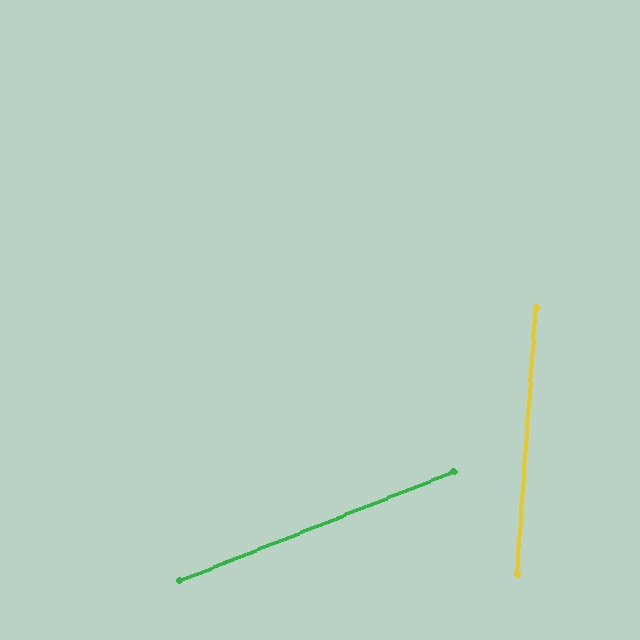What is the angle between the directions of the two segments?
Approximately 64 degrees.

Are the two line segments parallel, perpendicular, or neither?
Neither parallel nor perpendicular — they differ by about 64°.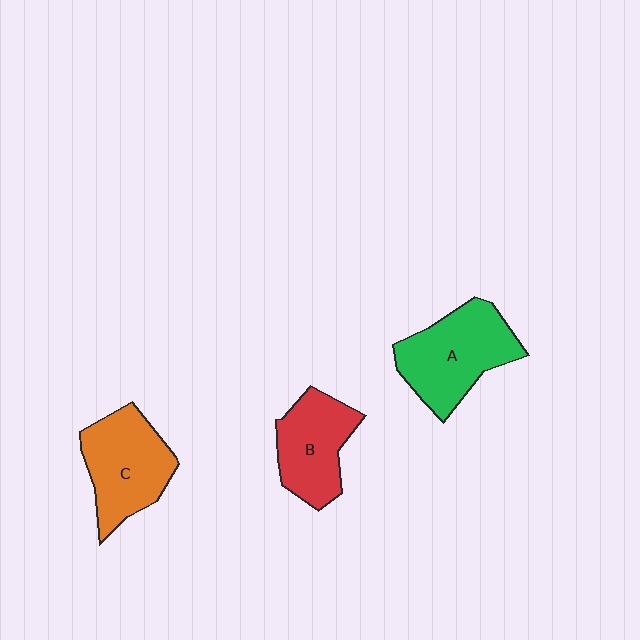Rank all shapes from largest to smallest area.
From largest to smallest: A (green), C (orange), B (red).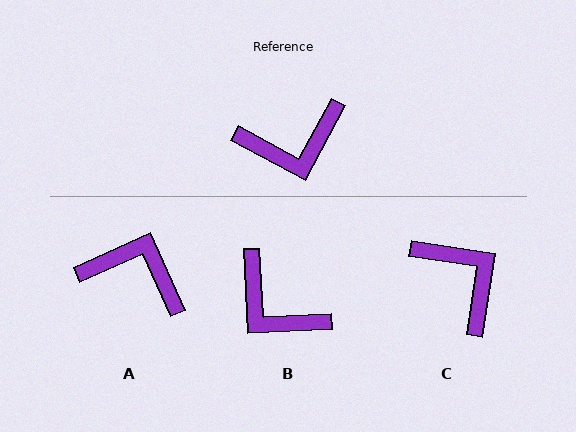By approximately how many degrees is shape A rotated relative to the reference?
Approximately 143 degrees counter-clockwise.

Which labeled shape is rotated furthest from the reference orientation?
A, about 143 degrees away.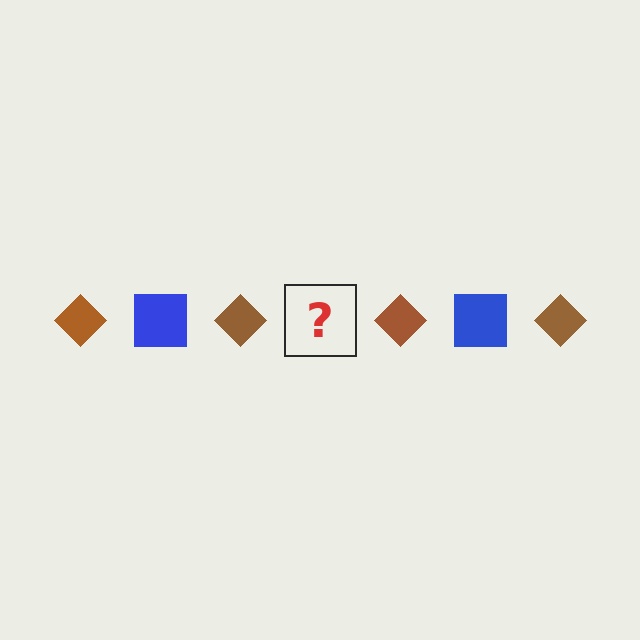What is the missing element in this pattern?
The missing element is a blue square.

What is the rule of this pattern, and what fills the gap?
The rule is that the pattern alternates between brown diamond and blue square. The gap should be filled with a blue square.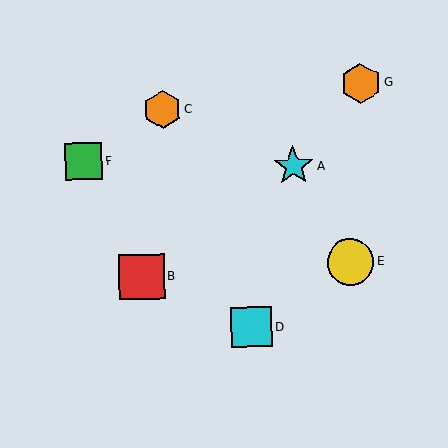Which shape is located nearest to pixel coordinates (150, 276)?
The red square (labeled B) at (142, 277) is nearest to that location.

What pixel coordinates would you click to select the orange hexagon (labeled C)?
Click at (162, 110) to select the orange hexagon C.